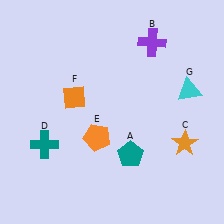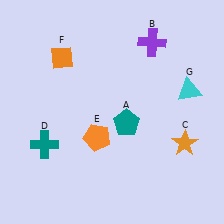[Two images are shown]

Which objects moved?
The objects that moved are: the teal pentagon (A), the orange diamond (F).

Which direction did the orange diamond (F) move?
The orange diamond (F) moved up.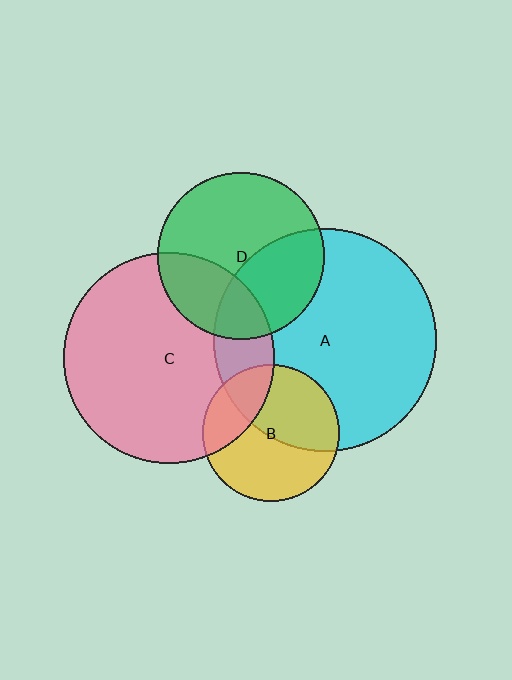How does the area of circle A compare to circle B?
Approximately 2.6 times.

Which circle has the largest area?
Circle A (cyan).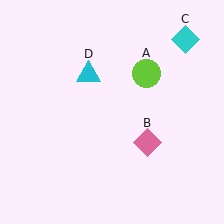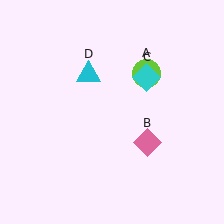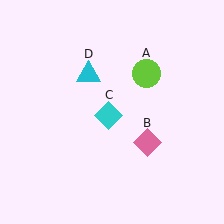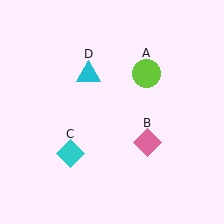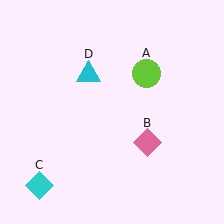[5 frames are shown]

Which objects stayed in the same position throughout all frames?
Lime circle (object A) and pink diamond (object B) and cyan triangle (object D) remained stationary.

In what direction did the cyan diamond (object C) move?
The cyan diamond (object C) moved down and to the left.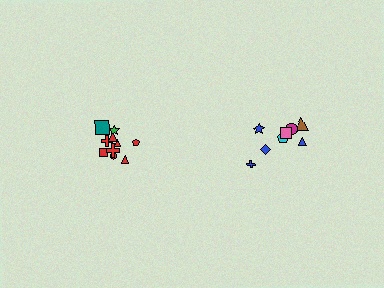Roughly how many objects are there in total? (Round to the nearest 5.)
Roughly 20 objects in total.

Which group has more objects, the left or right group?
The left group.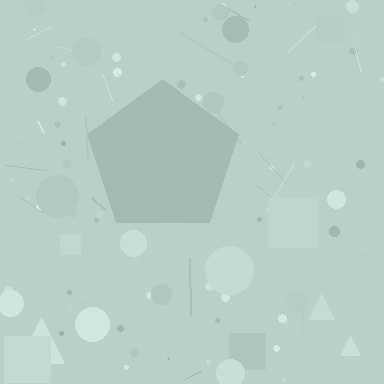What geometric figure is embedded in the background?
A pentagon is embedded in the background.